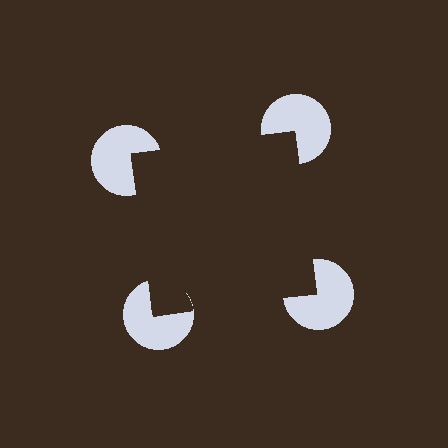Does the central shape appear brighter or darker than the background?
It typically appears slightly darker than the background, even though no actual brightness change is drawn.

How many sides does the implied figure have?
4 sides.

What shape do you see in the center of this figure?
An illusory square — its edges are inferred from the aligned wedge cuts in the pac-man discs, not physically drawn.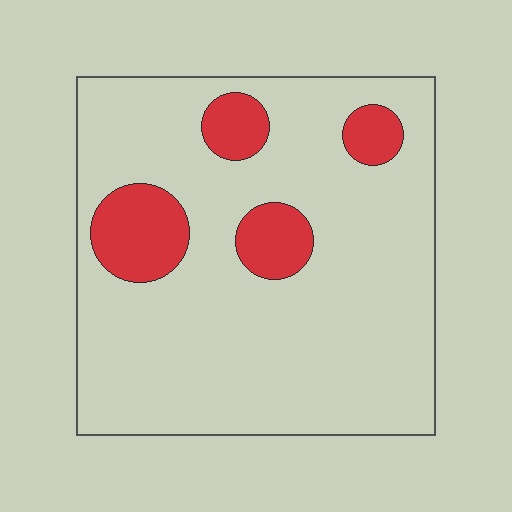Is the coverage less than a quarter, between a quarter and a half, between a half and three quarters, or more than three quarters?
Less than a quarter.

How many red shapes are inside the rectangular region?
4.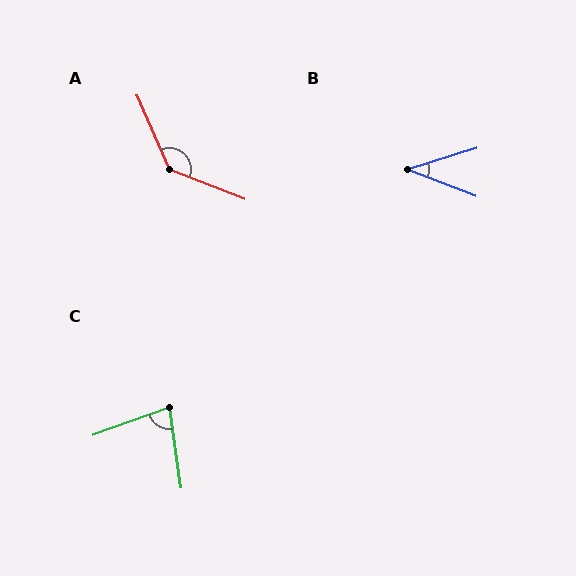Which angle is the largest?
A, at approximately 135 degrees.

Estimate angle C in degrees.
Approximately 79 degrees.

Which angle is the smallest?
B, at approximately 38 degrees.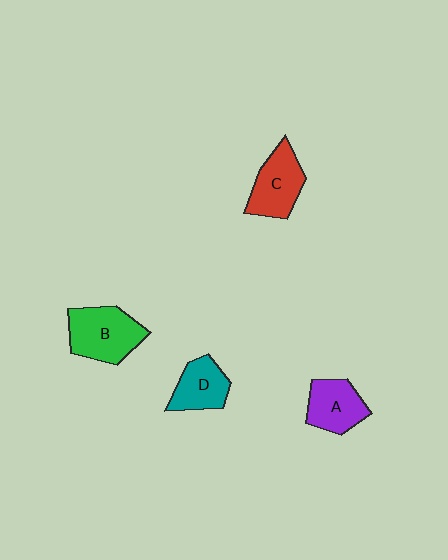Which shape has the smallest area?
Shape D (teal).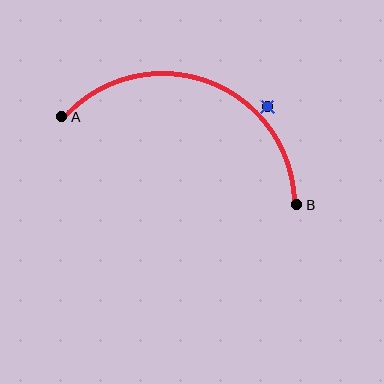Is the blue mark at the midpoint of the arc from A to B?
No — the blue mark does not lie on the arc at all. It sits slightly outside the curve.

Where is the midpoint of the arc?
The arc midpoint is the point on the curve farthest from the straight line joining A and B. It sits above that line.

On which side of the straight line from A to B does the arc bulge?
The arc bulges above the straight line connecting A and B.